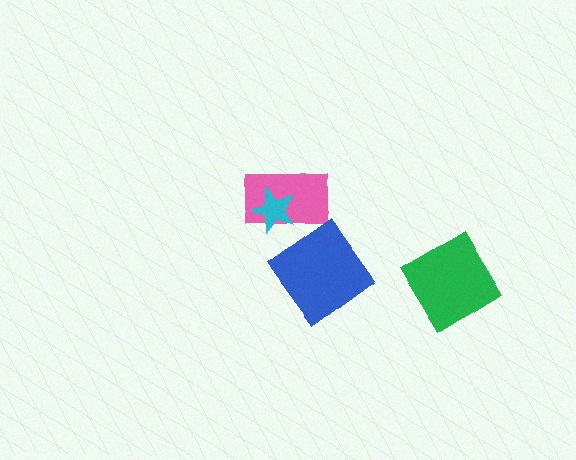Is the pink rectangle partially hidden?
Yes, it is partially covered by another shape.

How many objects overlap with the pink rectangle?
1 object overlaps with the pink rectangle.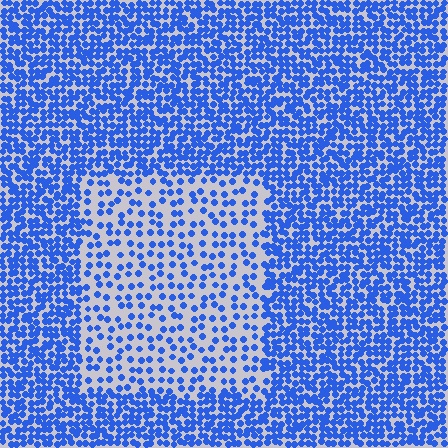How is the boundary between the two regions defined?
The boundary is defined by a change in element density (approximately 2.4x ratio). All elements are the same color, size, and shape.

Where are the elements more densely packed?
The elements are more densely packed outside the rectangle boundary.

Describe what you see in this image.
The image contains small blue elements arranged at two different densities. A rectangle-shaped region is visible where the elements are less densely packed than the surrounding area.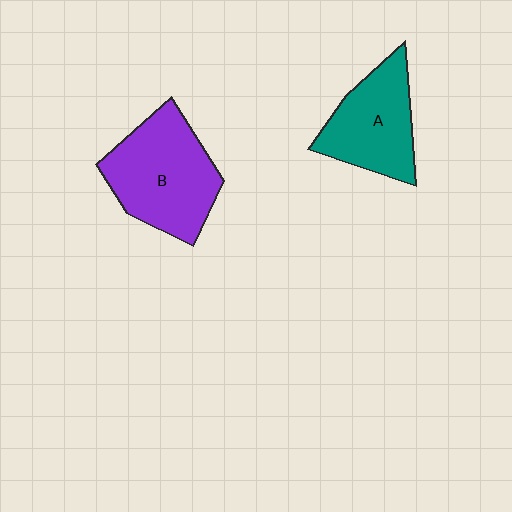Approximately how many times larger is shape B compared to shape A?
Approximately 1.3 times.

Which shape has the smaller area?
Shape A (teal).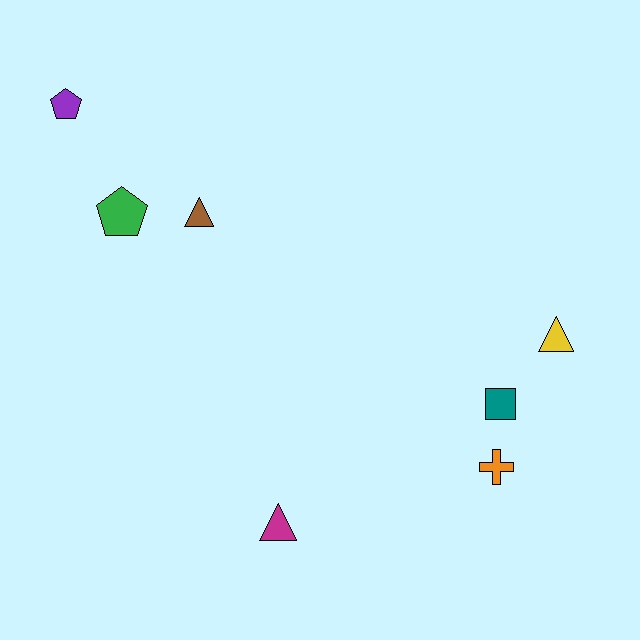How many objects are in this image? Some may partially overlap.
There are 7 objects.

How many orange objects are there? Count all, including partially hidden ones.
There is 1 orange object.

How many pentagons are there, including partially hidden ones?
There are 2 pentagons.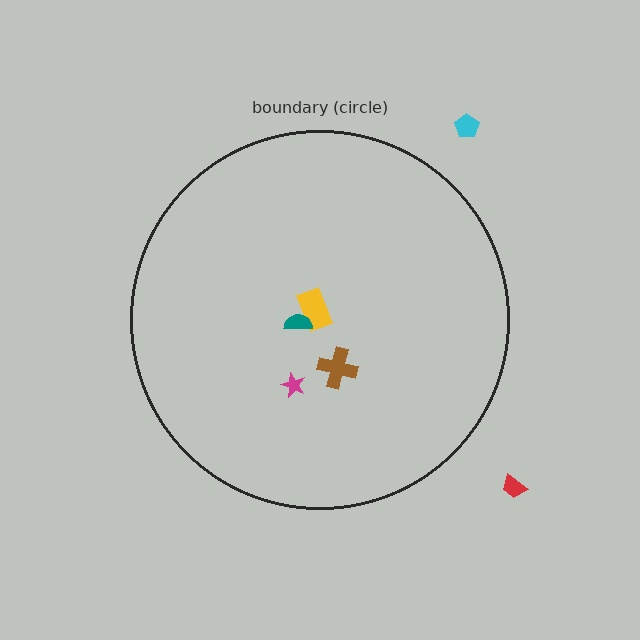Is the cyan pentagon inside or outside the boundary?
Outside.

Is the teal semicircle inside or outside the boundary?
Inside.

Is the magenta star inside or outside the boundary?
Inside.